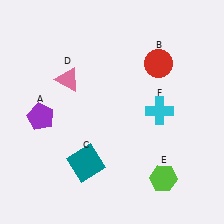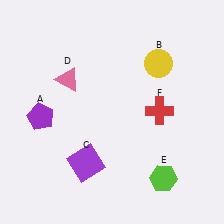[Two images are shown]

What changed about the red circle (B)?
In Image 1, B is red. In Image 2, it changed to yellow.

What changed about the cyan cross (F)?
In Image 1, F is cyan. In Image 2, it changed to red.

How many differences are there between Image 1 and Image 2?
There are 3 differences between the two images.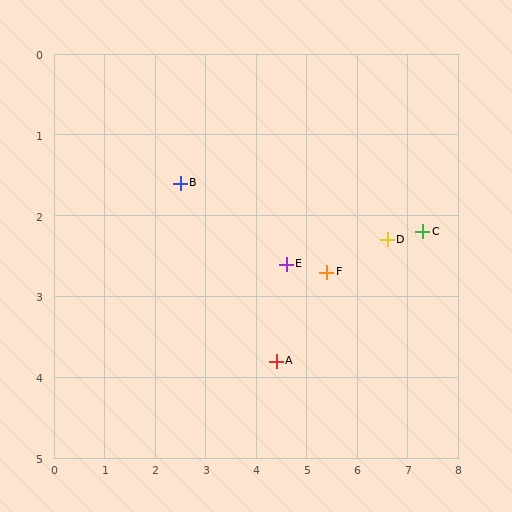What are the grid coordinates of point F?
Point F is at approximately (5.4, 2.7).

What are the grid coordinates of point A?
Point A is at approximately (4.4, 3.8).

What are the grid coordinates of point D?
Point D is at approximately (6.6, 2.3).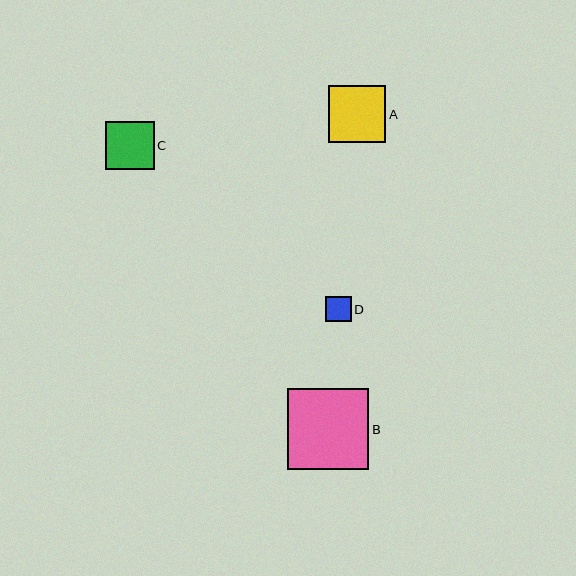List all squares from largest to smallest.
From largest to smallest: B, A, C, D.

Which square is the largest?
Square B is the largest with a size of approximately 81 pixels.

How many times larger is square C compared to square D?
Square C is approximately 1.9 times the size of square D.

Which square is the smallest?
Square D is the smallest with a size of approximately 26 pixels.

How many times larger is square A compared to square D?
Square A is approximately 2.2 times the size of square D.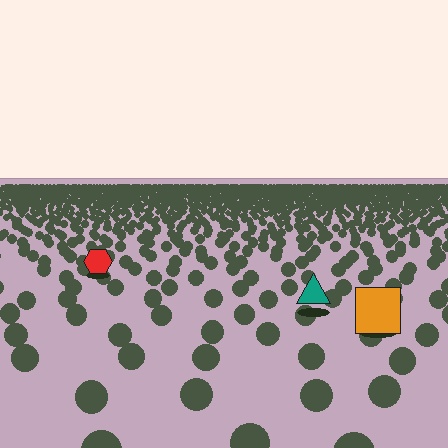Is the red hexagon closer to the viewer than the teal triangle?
No. The teal triangle is closer — you can tell from the texture gradient: the ground texture is coarser near it.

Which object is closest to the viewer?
The orange square is closest. The texture marks near it are larger and more spread out.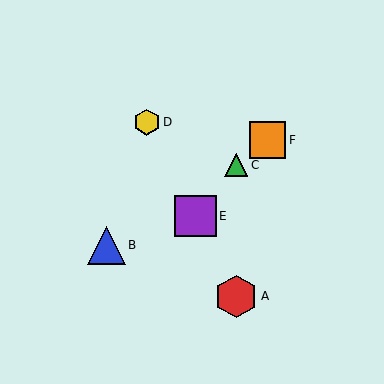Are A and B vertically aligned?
No, A is at x≈236 and B is at x≈107.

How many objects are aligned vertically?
2 objects (A, C) are aligned vertically.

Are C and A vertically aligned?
Yes, both are at x≈236.